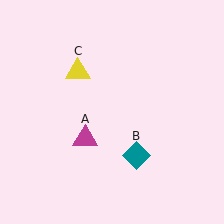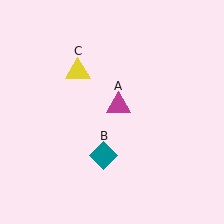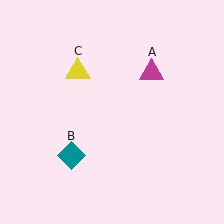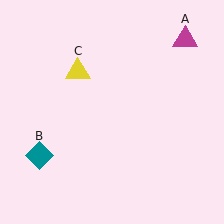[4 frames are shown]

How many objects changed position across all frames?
2 objects changed position: magenta triangle (object A), teal diamond (object B).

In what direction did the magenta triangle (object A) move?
The magenta triangle (object A) moved up and to the right.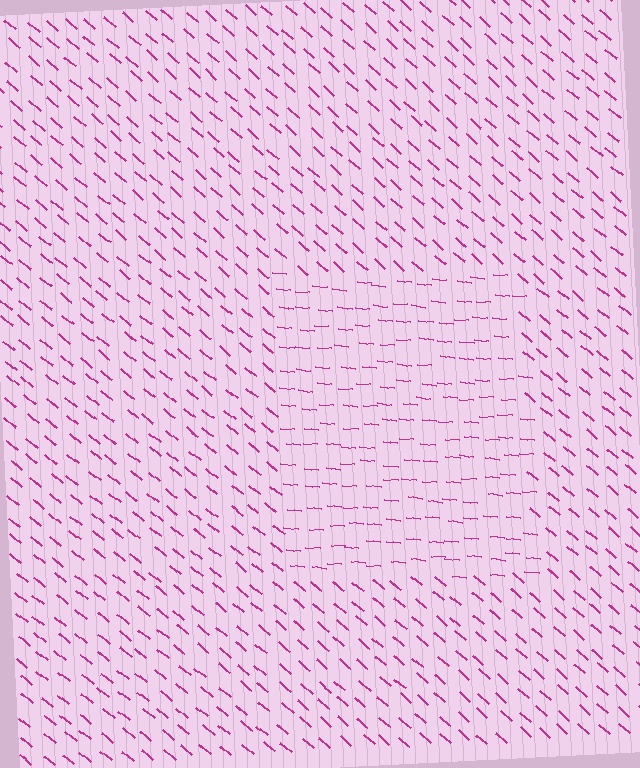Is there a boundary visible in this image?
Yes, there is a texture boundary formed by a change in line orientation.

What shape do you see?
I see a rectangle.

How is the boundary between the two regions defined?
The boundary is defined purely by a change in line orientation (approximately 34 degrees difference). All lines are the same color and thickness.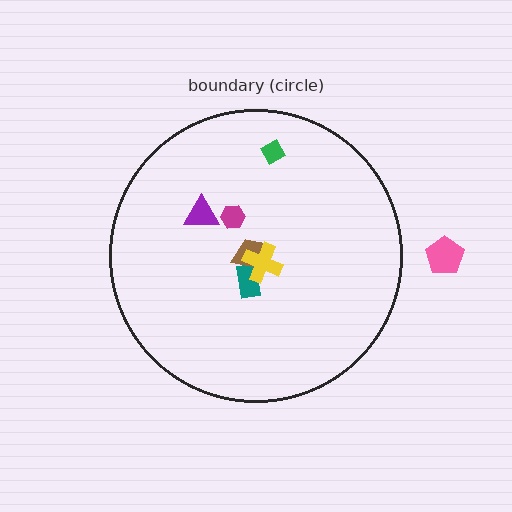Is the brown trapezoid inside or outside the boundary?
Inside.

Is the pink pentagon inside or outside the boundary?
Outside.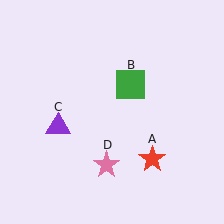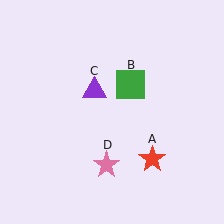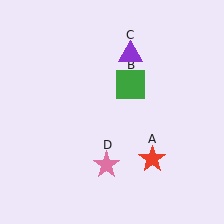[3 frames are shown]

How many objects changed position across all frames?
1 object changed position: purple triangle (object C).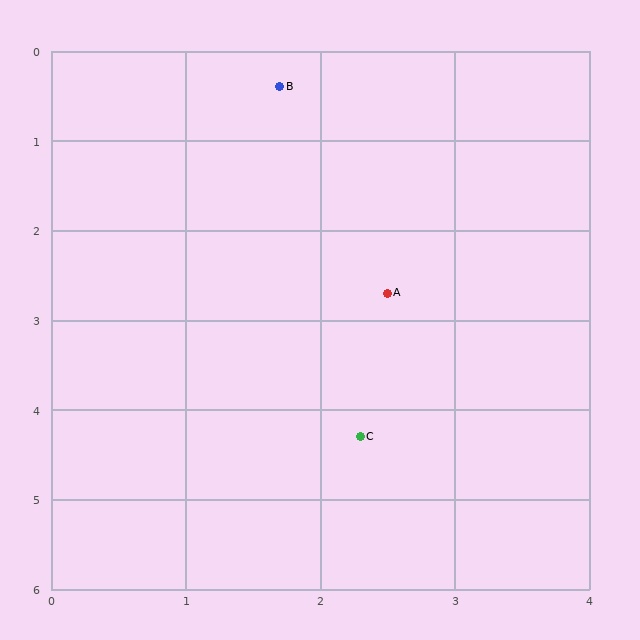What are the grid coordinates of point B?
Point B is at approximately (1.7, 0.4).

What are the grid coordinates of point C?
Point C is at approximately (2.3, 4.3).